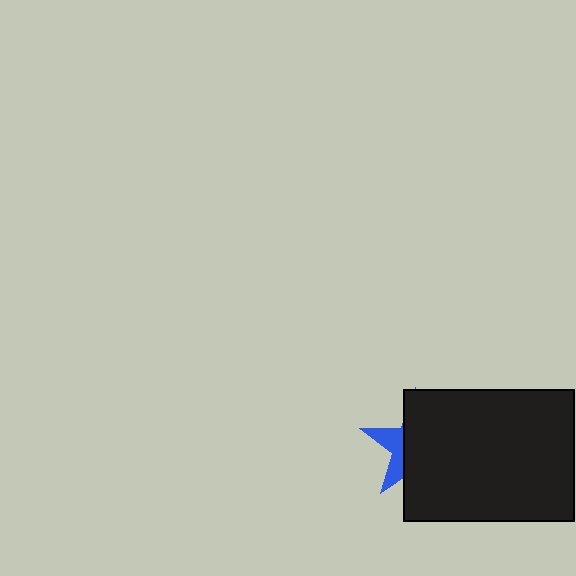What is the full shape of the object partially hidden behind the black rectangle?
The partially hidden object is a blue star.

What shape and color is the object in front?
The object in front is a black rectangle.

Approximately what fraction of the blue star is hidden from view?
Roughly 70% of the blue star is hidden behind the black rectangle.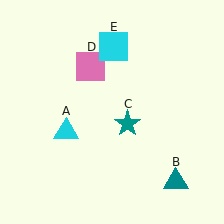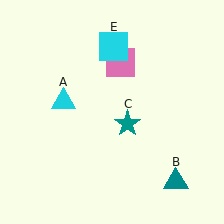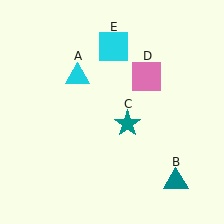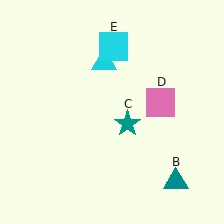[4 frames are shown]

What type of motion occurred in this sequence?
The cyan triangle (object A), pink square (object D) rotated clockwise around the center of the scene.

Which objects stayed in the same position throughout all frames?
Teal triangle (object B) and teal star (object C) and cyan square (object E) remained stationary.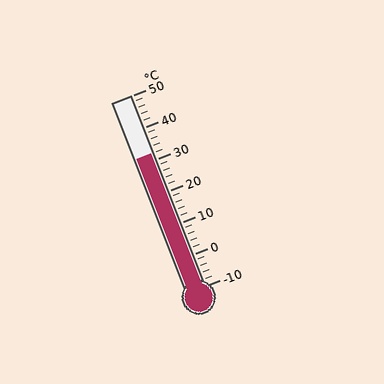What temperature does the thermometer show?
The thermometer shows approximately 32°C.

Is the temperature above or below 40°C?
The temperature is below 40°C.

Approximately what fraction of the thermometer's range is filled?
The thermometer is filled to approximately 70% of its range.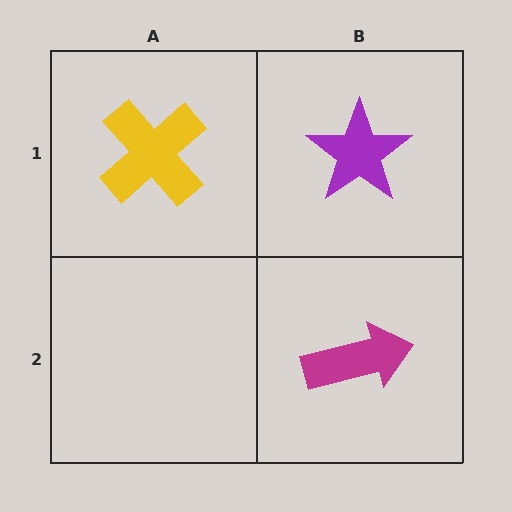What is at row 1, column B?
A purple star.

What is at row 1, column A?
A yellow cross.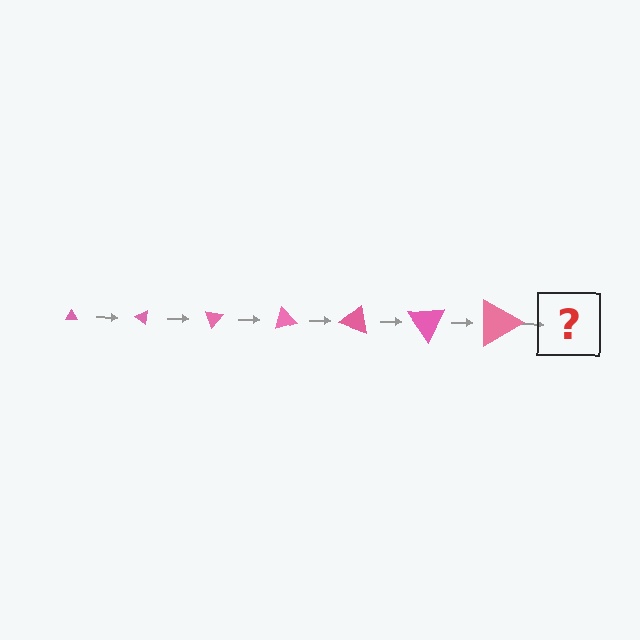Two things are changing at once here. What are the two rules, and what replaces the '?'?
The two rules are that the triangle grows larger each step and it rotates 35 degrees each step. The '?' should be a triangle, larger than the previous one and rotated 245 degrees from the start.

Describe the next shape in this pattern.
It should be a triangle, larger than the previous one and rotated 245 degrees from the start.